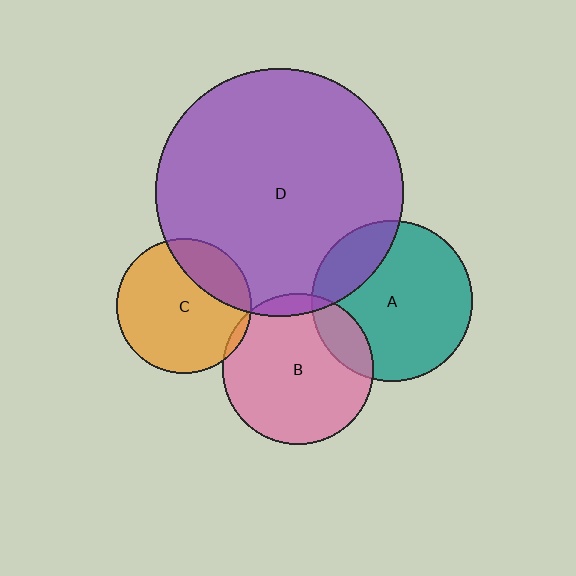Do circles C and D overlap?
Yes.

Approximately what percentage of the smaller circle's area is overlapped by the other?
Approximately 25%.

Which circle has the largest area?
Circle D (purple).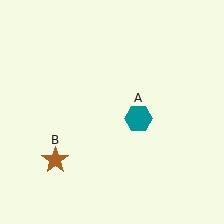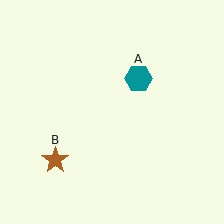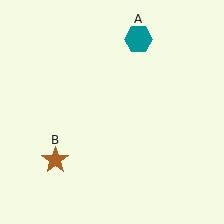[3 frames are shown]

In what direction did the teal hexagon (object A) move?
The teal hexagon (object A) moved up.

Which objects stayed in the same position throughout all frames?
Brown star (object B) remained stationary.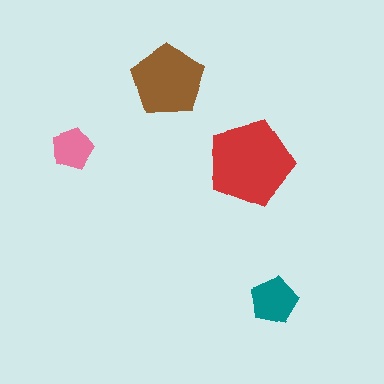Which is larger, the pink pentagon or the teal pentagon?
The teal one.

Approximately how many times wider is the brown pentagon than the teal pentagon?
About 1.5 times wider.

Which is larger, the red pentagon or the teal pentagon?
The red one.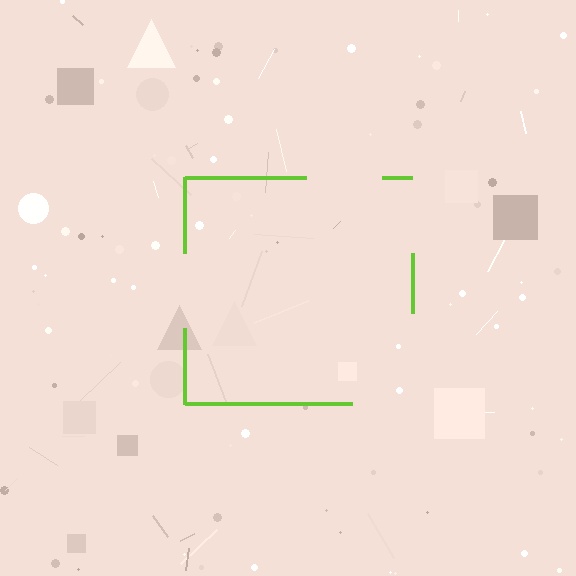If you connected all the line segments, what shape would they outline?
They would outline a square.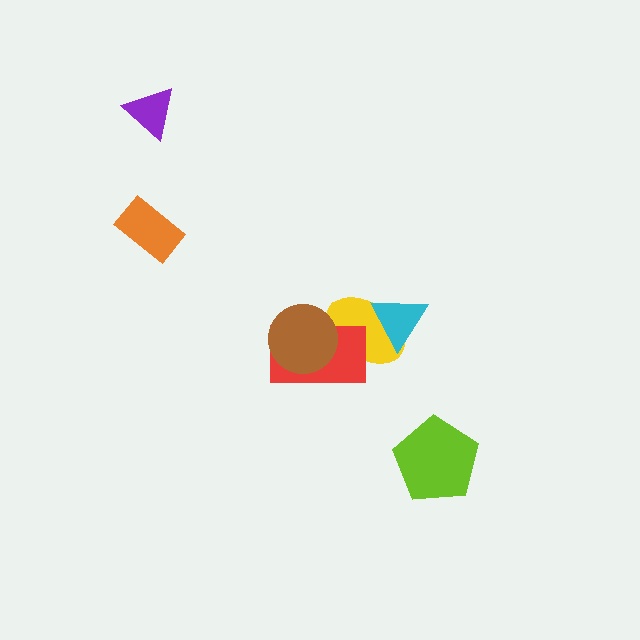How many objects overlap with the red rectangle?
2 objects overlap with the red rectangle.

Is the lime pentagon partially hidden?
No, no other shape covers it.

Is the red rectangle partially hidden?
Yes, it is partially covered by another shape.